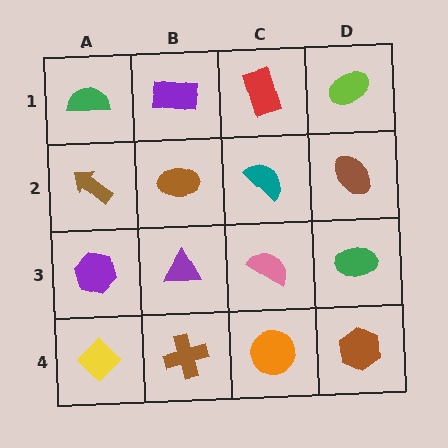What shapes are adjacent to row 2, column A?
A green semicircle (row 1, column A), a purple hexagon (row 3, column A), a brown ellipse (row 2, column B).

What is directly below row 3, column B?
A brown cross.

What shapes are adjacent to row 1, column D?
A brown ellipse (row 2, column D), a red rectangle (row 1, column C).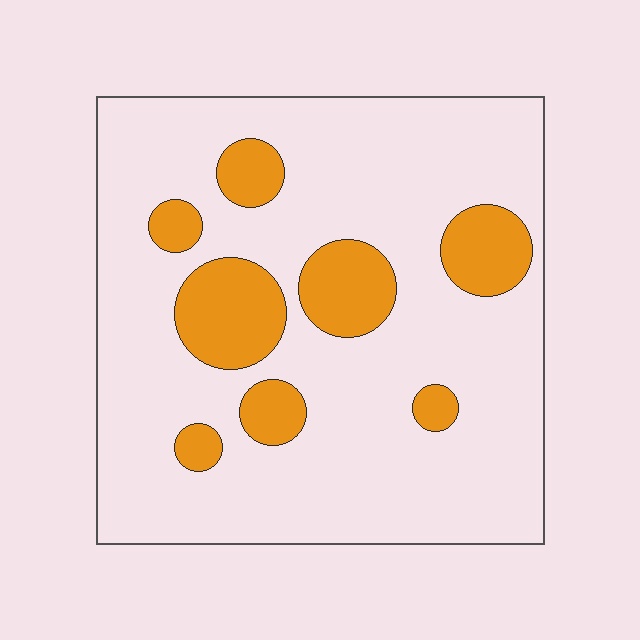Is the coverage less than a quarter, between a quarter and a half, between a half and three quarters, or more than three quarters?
Less than a quarter.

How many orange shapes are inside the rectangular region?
8.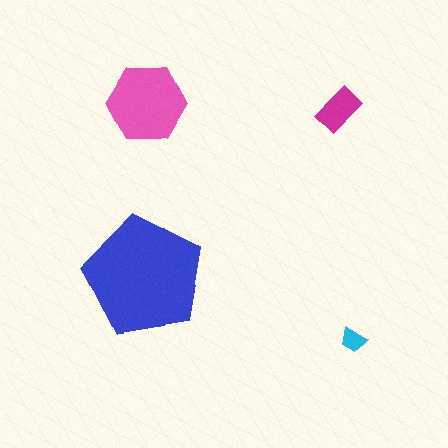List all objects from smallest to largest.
The cyan trapezoid, the magenta rectangle, the pink hexagon, the blue pentagon.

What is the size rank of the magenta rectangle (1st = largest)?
3rd.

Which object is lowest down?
The cyan trapezoid is bottommost.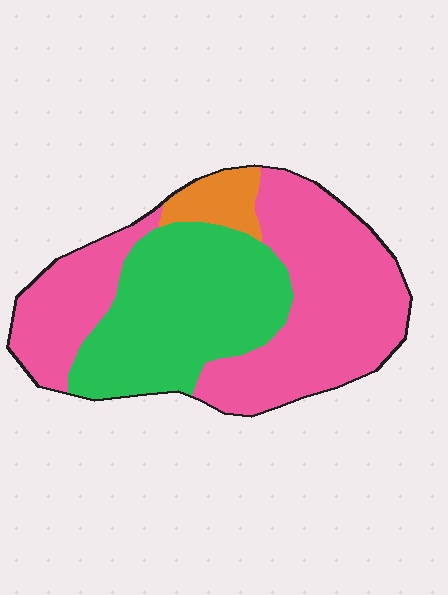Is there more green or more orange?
Green.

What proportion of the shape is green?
Green takes up between a third and a half of the shape.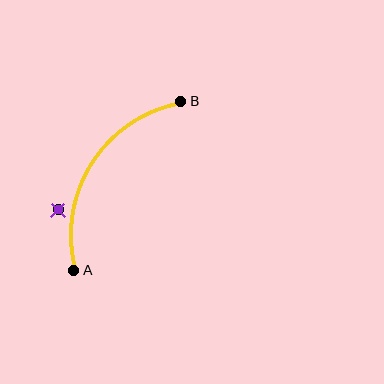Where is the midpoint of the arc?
The arc midpoint is the point on the curve farthest from the straight line joining A and B. It sits to the left of that line.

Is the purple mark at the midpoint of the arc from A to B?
No — the purple mark does not lie on the arc at all. It sits slightly outside the curve.